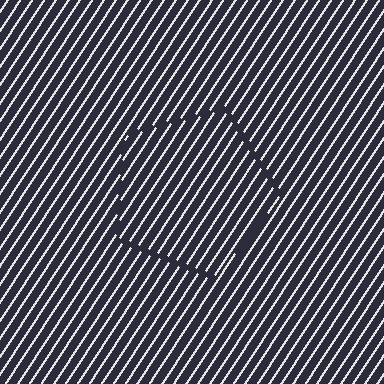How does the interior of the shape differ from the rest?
The interior of the shape contains the same grating, shifted by half a period — the contour is defined by the phase discontinuity where line-ends from the inner and outer gratings abut.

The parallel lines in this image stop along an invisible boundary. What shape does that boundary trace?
An illusory pentagon. The interior of the shape contains the same grating, shifted by half a period — the contour is defined by the phase discontinuity where line-ends from the inner and outer gratings abut.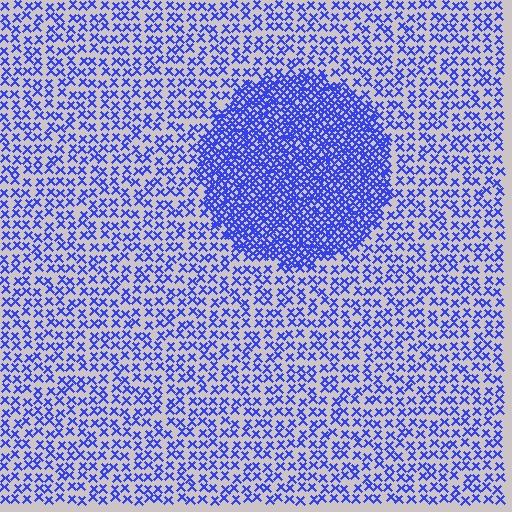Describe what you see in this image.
The image contains small blue elements arranged at two different densities. A circle-shaped region is visible where the elements are more densely packed than the surrounding area.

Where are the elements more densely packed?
The elements are more densely packed inside the circle boundary.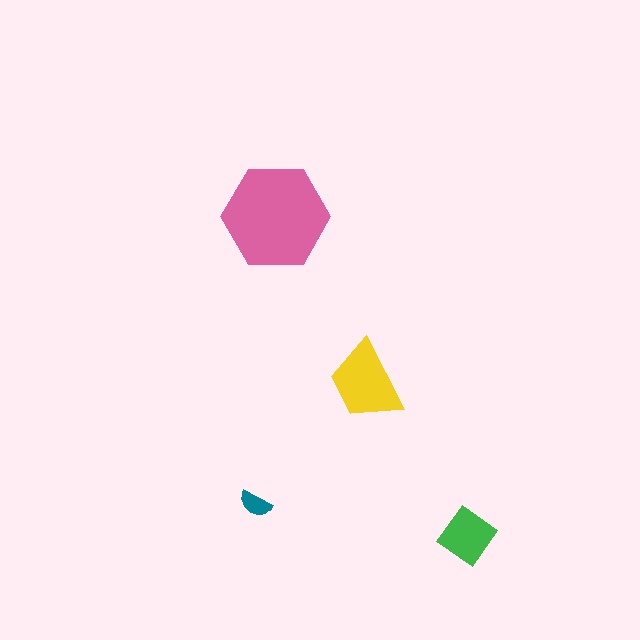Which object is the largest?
The pink hexagon.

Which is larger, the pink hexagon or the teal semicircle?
The pink hexagon.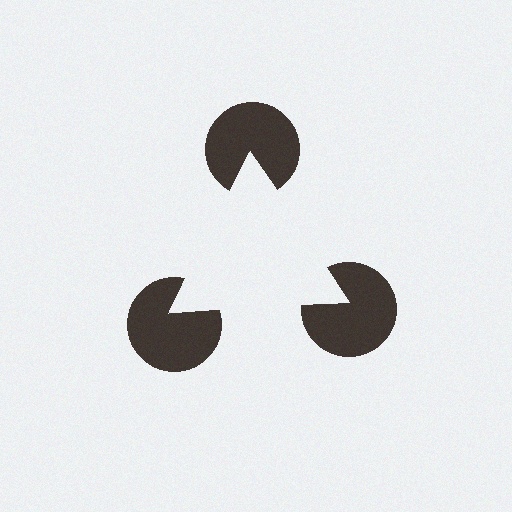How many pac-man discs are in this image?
There are 3 — one at each vertex of the illusory triangle.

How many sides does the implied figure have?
3 sides.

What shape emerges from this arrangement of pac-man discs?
An illusory triangle — its edges are inferred from the aligned wedge cuts in the pac-man discs, not physically drawn.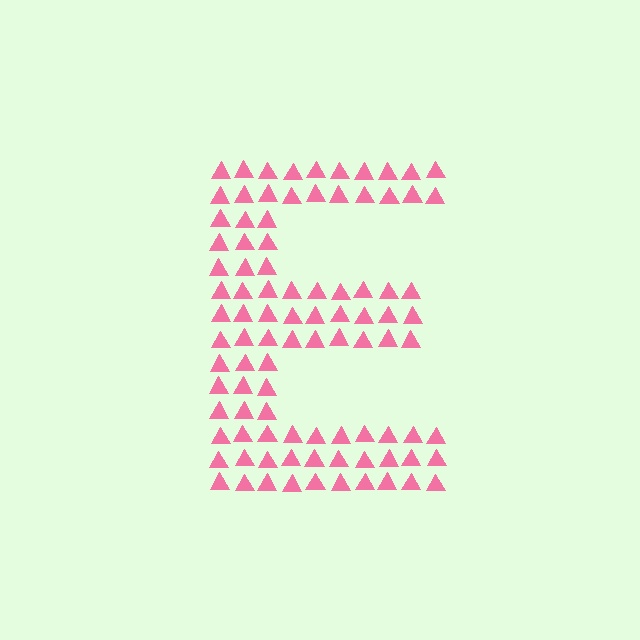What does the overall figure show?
The overall figure shows the letter E.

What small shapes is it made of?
It is made of small triangles.